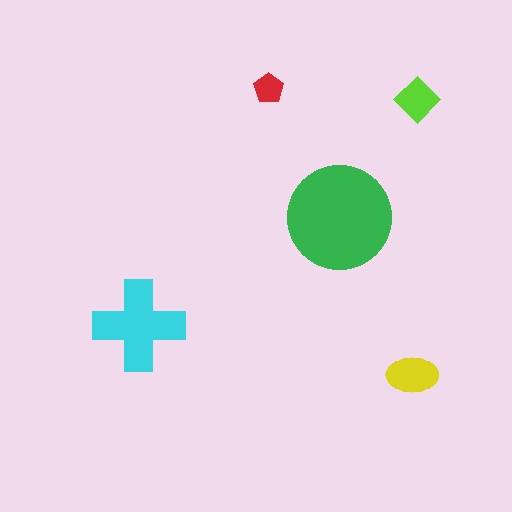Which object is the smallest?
The red pentagon.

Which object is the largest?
The green circle.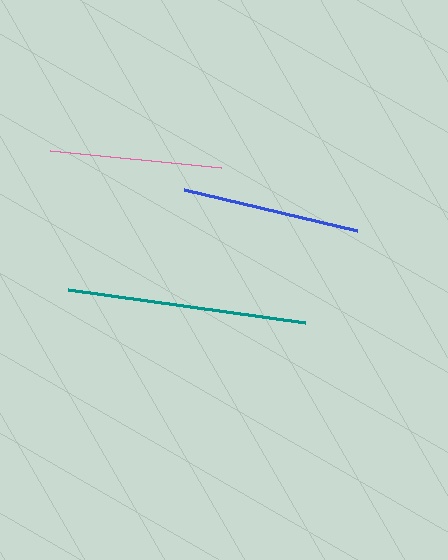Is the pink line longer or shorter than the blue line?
The blue line is longer than the pink line.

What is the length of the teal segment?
The teal segment is approximately 240 pixels long.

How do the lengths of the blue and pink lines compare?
The blue and pink lines are approximately the same length.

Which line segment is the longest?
The teal line is the longest at approximately 240 pixels.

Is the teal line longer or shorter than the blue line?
The teal line is longer than the blue line.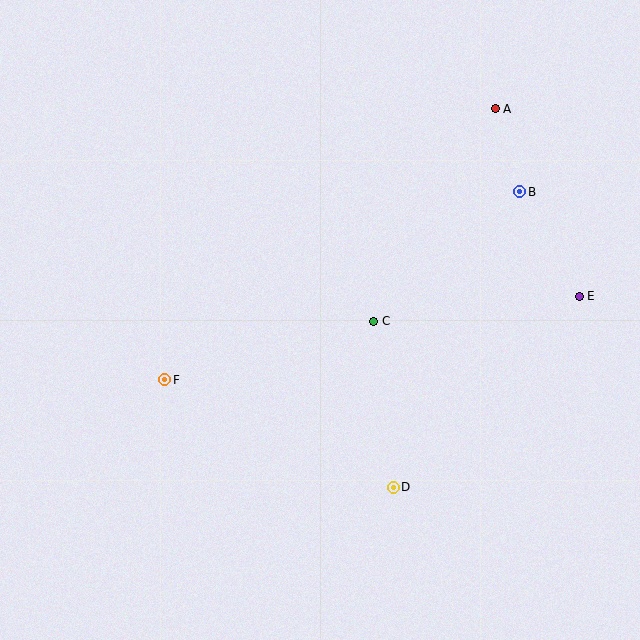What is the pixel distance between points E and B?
The distance between E and B is 120 pixels.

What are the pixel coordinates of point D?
Point D is at (393, 487).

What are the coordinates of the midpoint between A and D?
The midpoint between A and D is at (444, 298).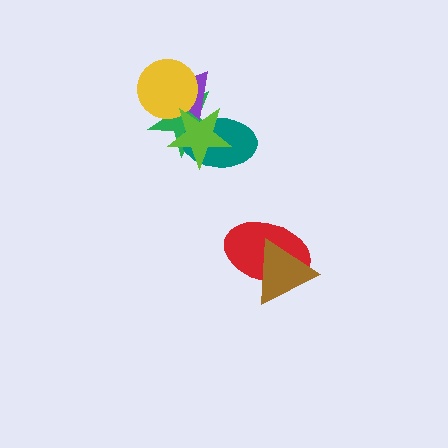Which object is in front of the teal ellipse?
The lime star is in front of the teal ellipse.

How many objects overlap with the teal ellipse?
3 objects overlap with the teal ellipse.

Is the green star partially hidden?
Yes, it is partially covered by another shape.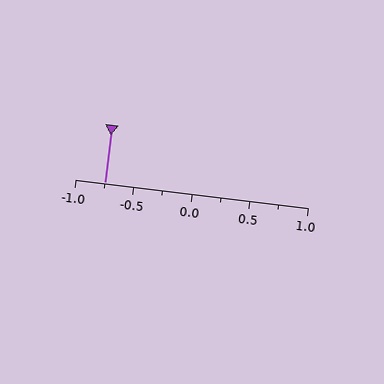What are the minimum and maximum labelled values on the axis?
The axis runs from -1.0 to 1.0.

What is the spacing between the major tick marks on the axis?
The major ticks are spaced 0.5 apart.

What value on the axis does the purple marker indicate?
The marker indicates approximately -0.75.